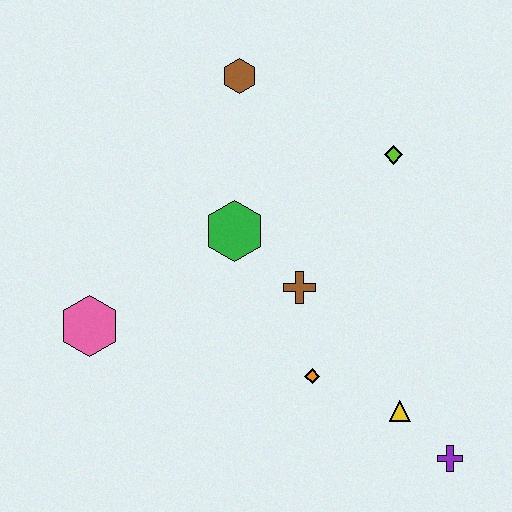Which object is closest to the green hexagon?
The brown cross is closest to the green hexagon.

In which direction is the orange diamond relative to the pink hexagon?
The orange diamond is to the right of the pink hexagon.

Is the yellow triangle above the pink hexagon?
No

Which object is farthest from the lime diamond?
The pink hexagon is farthest from the lime diamond.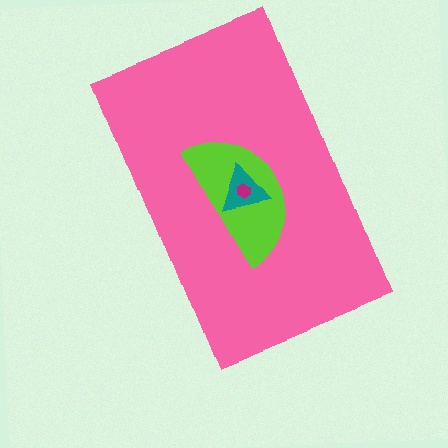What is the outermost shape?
The pink rectangle.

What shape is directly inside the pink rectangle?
The lime semicircle.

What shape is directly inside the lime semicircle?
The teal triangle.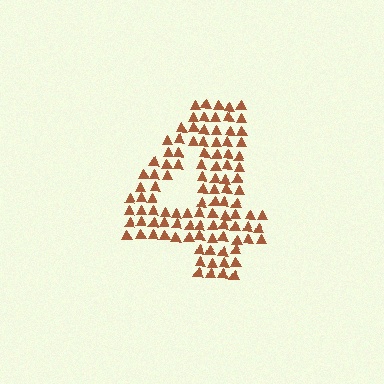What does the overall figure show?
The overall figure shows the digit 4.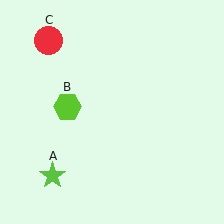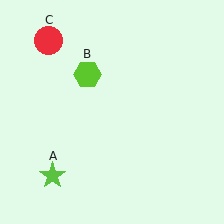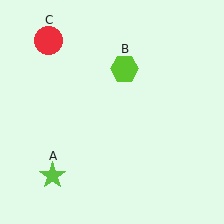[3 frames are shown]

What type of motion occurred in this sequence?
The lime hexagon (object B) rotated clockwise around the center of the scene.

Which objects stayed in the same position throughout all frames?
Lime star (object A) and red circle (object C) remained stationary.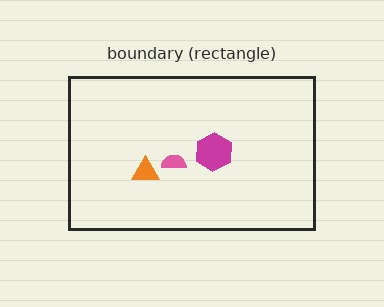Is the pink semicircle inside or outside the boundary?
Inside.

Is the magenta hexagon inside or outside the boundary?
Inside.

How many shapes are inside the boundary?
3 inside, 0 outside.